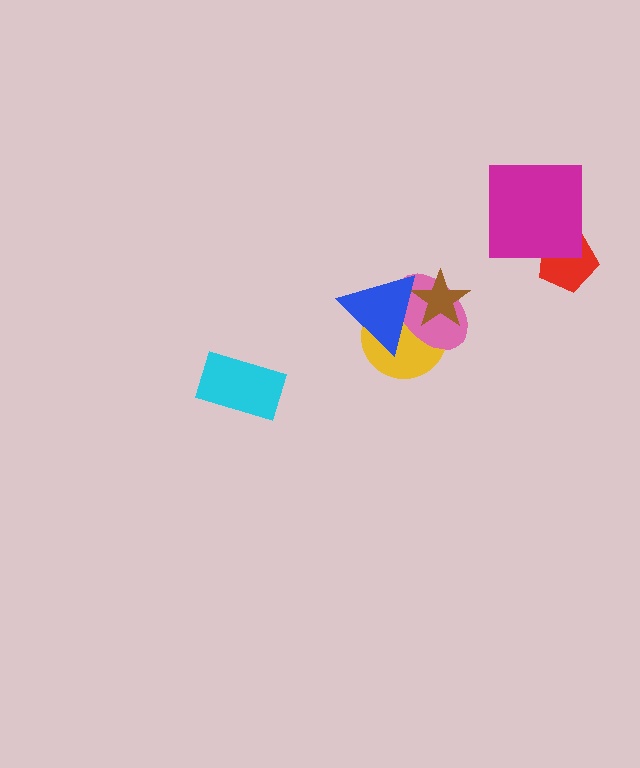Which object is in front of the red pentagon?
The magenta square is in front of the red pentagon.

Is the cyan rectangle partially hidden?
No, no other shape covers it.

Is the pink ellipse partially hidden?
Yes, it is partially covered by another shape.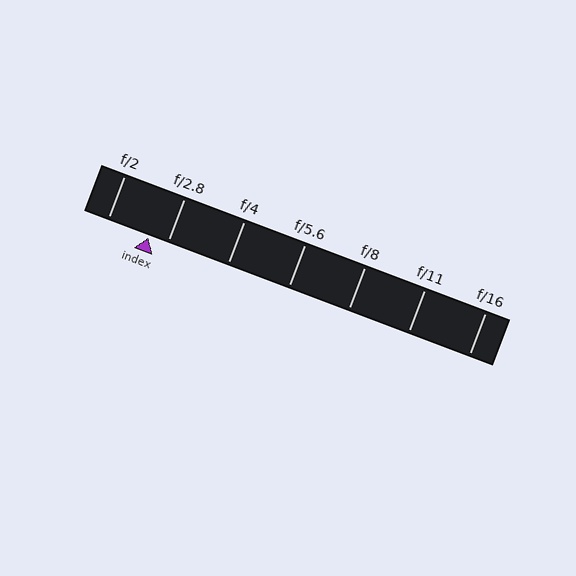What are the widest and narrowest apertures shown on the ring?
The widest aperture shown is f/2 and the narrowest is f/16.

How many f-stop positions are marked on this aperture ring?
There are 7 f-stop positions marked.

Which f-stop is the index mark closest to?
The index mark is closest to f/2.8.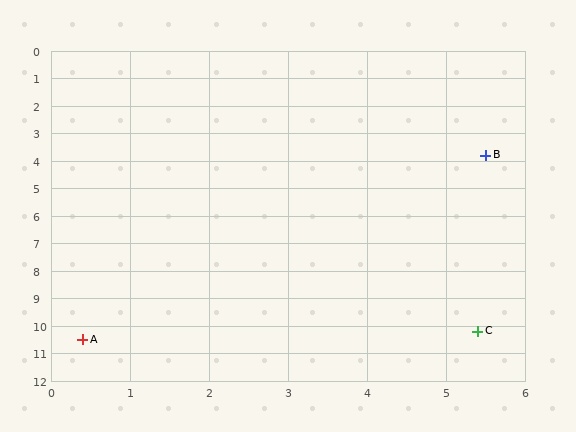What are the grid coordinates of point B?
Point B is at approximately (5.5, 3.8).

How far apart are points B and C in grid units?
Points B and C are about 6.4 grid units apart.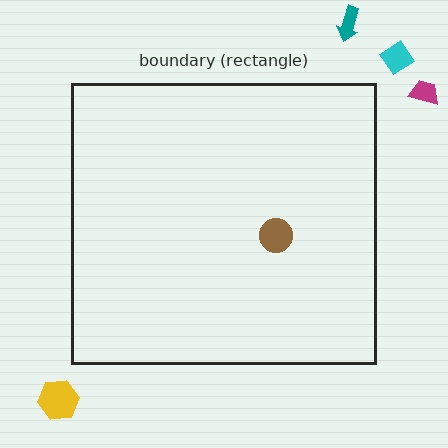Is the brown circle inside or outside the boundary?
Inside.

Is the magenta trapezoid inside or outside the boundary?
Outside.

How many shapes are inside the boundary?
1 inside, 4 outside.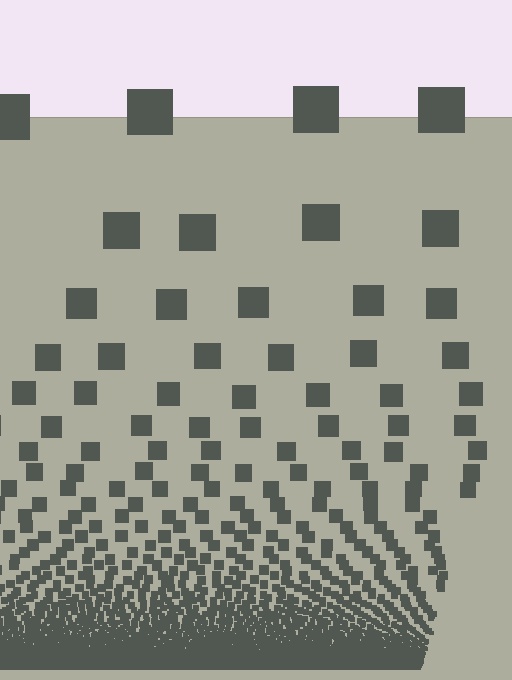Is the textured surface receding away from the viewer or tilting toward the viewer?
The surface appears to tilt toward the viewer. Texture elements get larger and sparser toward the top.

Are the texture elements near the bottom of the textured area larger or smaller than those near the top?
Smaller. The gradient is inverted — elements near the bottom are smaller and denser.